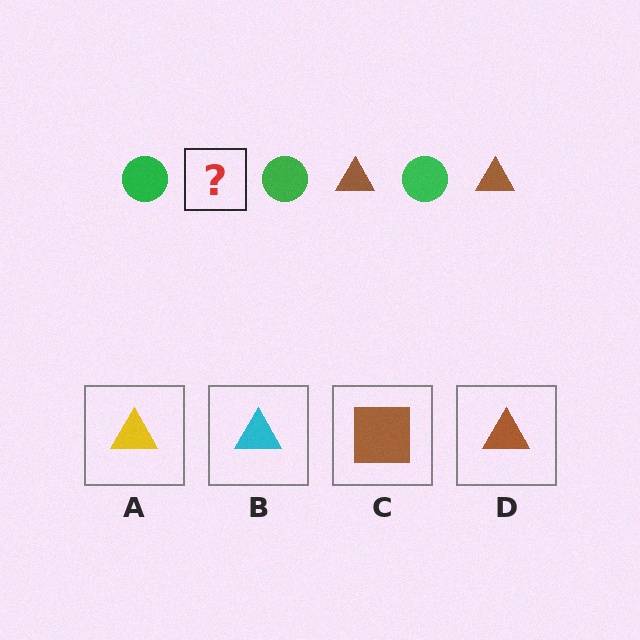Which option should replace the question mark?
Option D.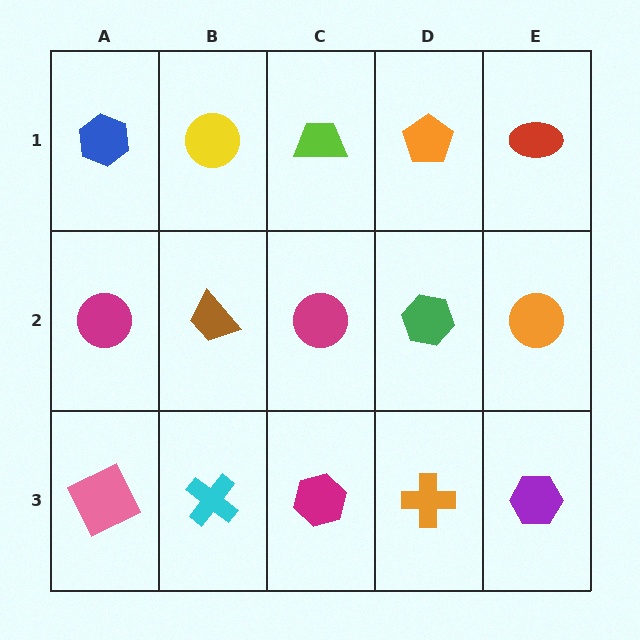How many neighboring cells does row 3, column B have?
3.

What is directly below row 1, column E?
An orange circle.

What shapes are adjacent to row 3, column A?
A magenta circle (row 2, column A), a cyan cross (row 3, column B).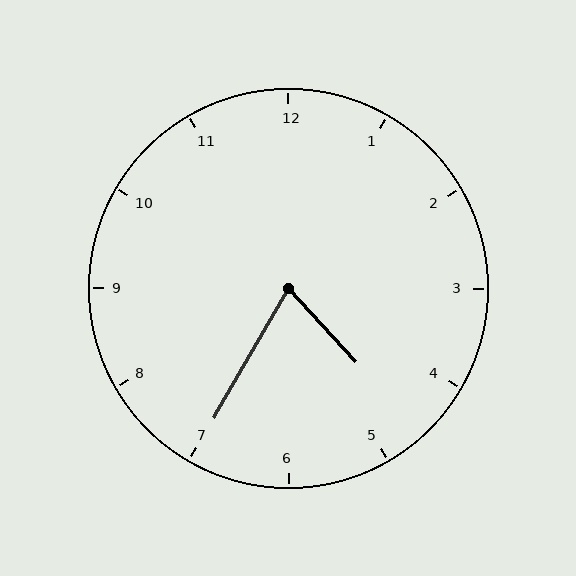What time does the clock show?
4:35.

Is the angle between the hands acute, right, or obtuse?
It is acute.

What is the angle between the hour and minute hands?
Approximately 72 degrees.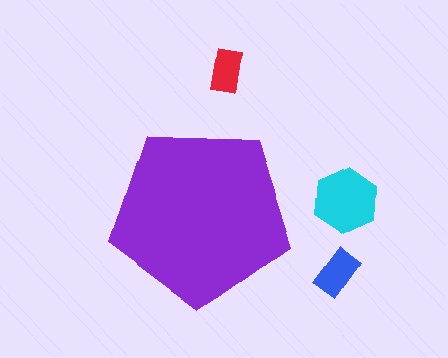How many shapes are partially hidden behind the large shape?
0 shapes are partially hidden.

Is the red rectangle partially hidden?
No, the red rectangle is fully visible.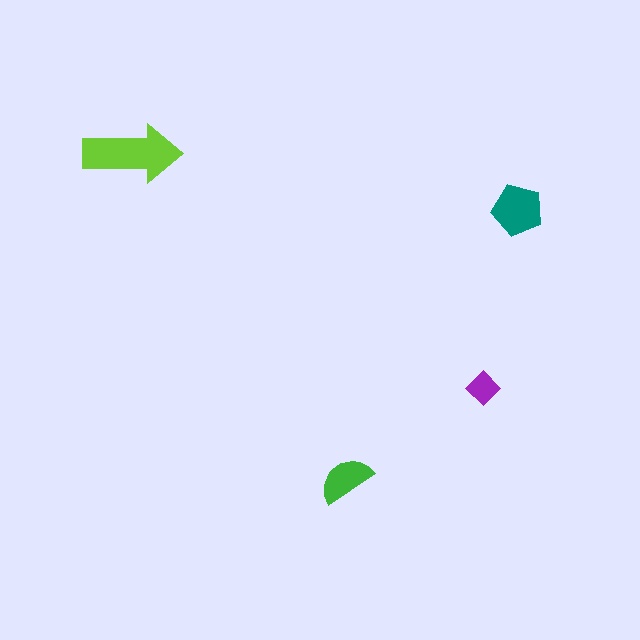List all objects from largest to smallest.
The lime arrow, the teal pentagon, the green semicircle, the purple diamond.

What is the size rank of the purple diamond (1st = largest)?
4th.